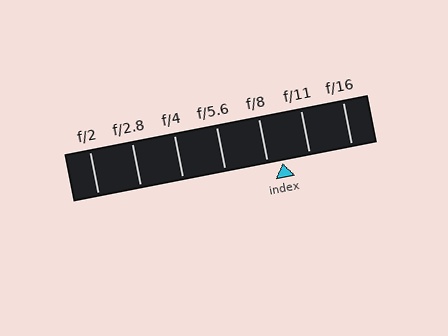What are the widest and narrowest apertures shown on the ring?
The widest aperture shown is f/2 and the narrowest is f/16.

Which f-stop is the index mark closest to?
The index mark is closest to f/8.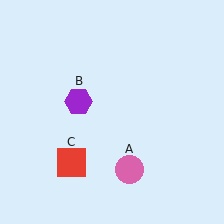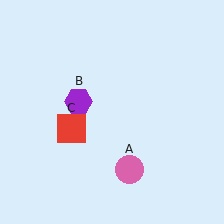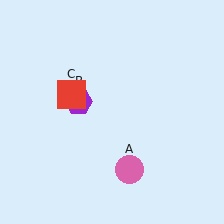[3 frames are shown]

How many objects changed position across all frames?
1 object changed position: red square (object C).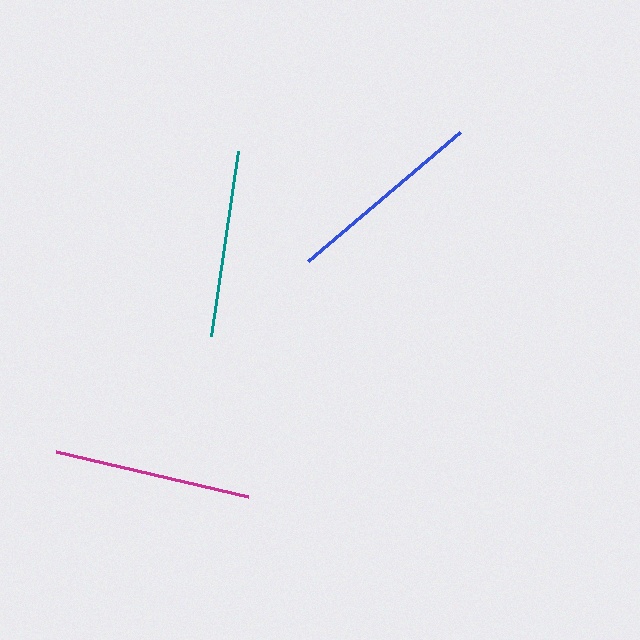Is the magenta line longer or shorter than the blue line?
The blue line is longer than the magenta line.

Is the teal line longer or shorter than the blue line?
The blue line is longer than the teal line.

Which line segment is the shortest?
The teal line is the shortest at approximately 187 pixels.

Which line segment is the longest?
The blue line is the longest at approximately 200 pixels.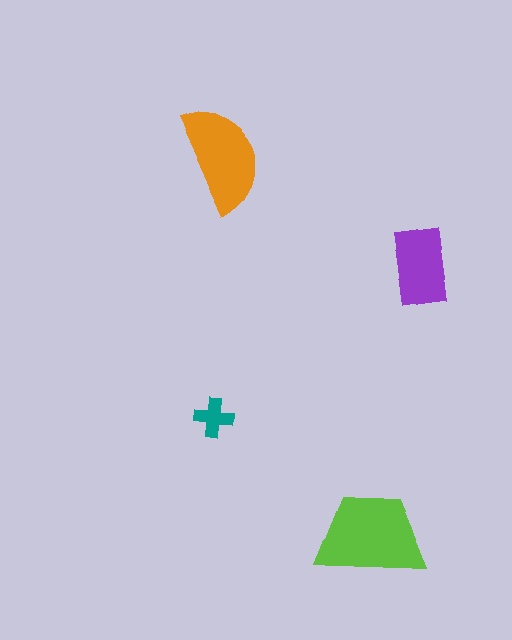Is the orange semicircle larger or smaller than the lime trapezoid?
Smaller.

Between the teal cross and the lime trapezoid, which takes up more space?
The lime trapezoid.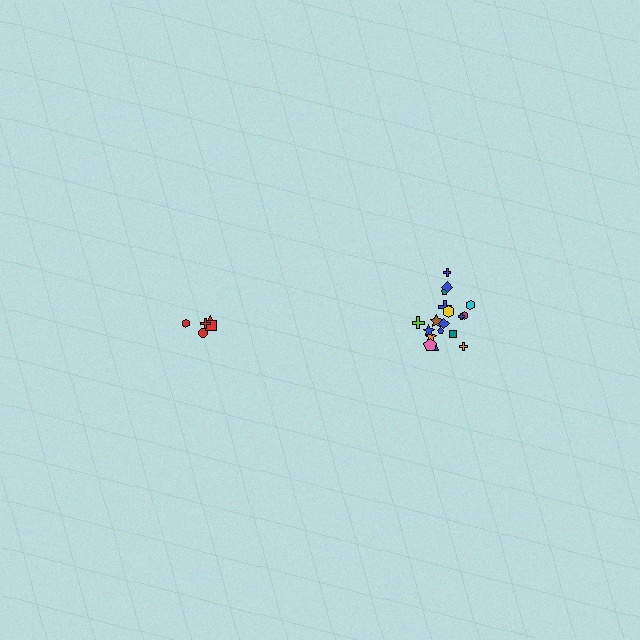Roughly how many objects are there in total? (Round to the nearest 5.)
Roughly 25 objects in total.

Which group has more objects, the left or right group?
The right group.